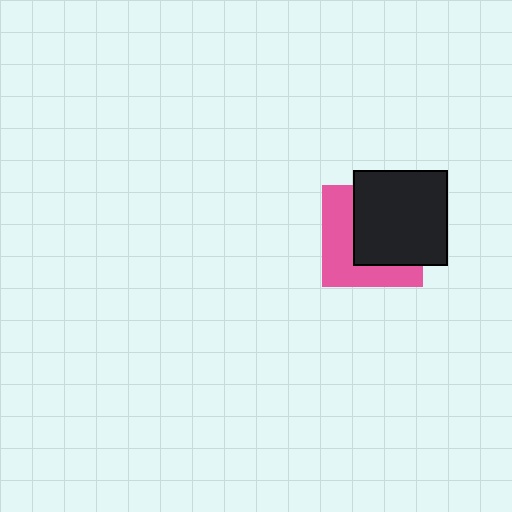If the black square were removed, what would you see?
You would see the complete pink square.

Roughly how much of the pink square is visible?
About half of it is visible (roughly 46%).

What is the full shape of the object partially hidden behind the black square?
The partially hidden object is a pink square.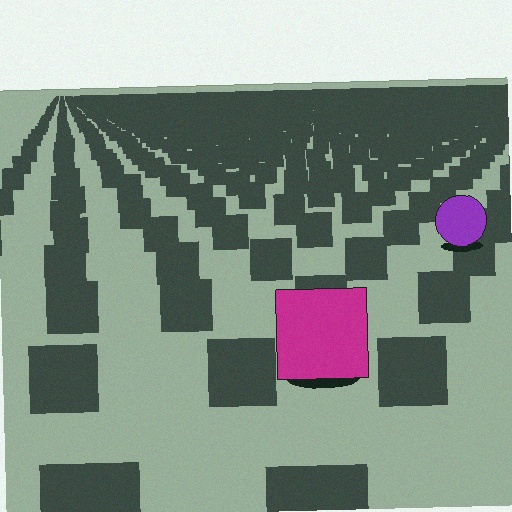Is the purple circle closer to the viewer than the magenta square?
No. The magenta square is closer — you can tell from the texture gradient: the ground texture is coarser near it.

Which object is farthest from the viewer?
The purple circle is farthest from the viewer. It appears smaller and the ground texture around it is denser.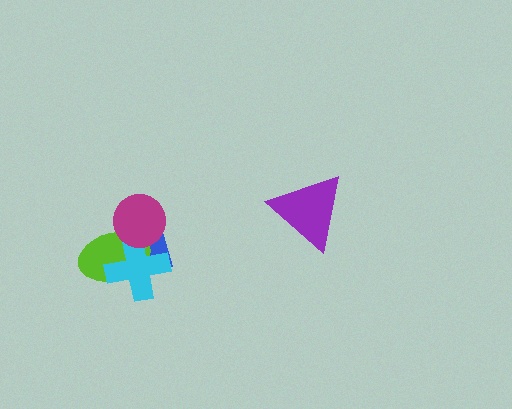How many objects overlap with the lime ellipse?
3 objects overlap with the lime ellipse.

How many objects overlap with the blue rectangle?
3 objects overlap with the blue rectangle.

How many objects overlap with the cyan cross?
3 objects overlap with the cyan cross.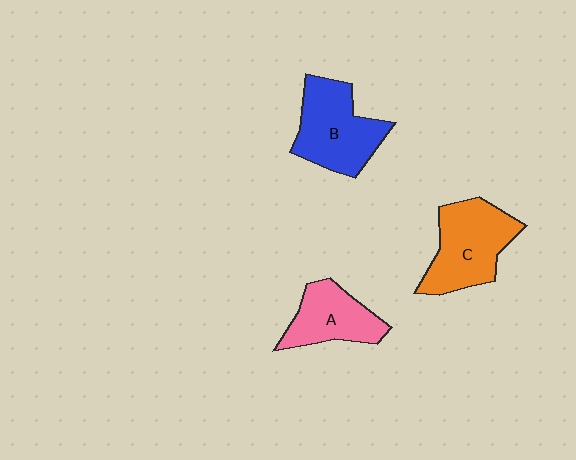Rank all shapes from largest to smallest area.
From largest to smallest: C (orange), B (blue), A (pink).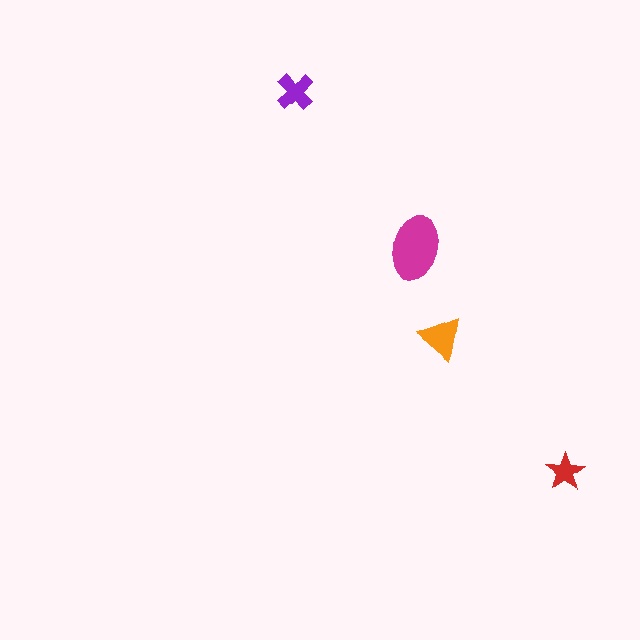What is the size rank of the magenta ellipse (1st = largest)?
1st.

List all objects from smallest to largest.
The red star, the purple cross, the orange triangle, the magenta ellipse.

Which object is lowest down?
The red star is bottommost.